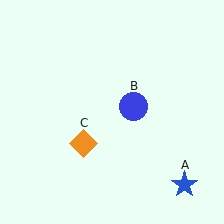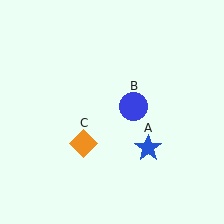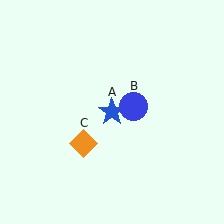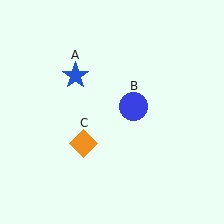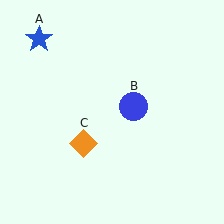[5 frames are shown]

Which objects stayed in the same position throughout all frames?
Blue circle (object B) and orange diamond (object C) remained stationary.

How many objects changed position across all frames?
1 object changed position: blue star (object A).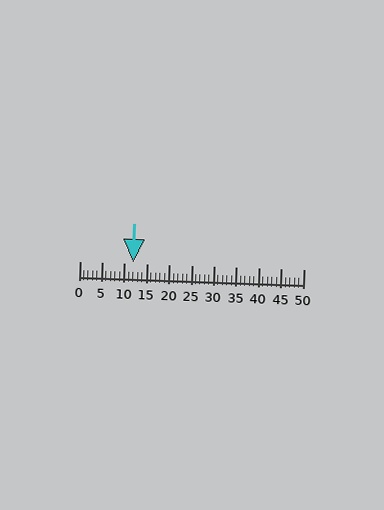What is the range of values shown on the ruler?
The ruler shows values from 0 to 50.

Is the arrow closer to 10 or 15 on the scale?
The arrow is closer to 10.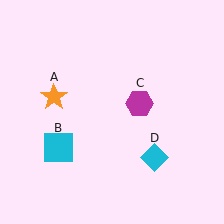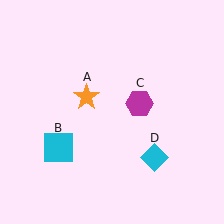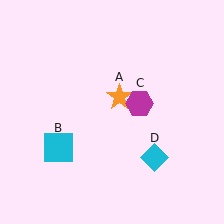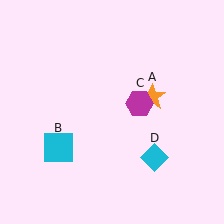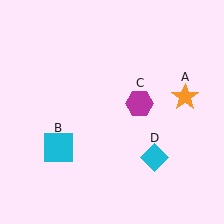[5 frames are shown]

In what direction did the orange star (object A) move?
The orange star (object A) moved right.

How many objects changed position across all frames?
1 object changed position: orange star (object A).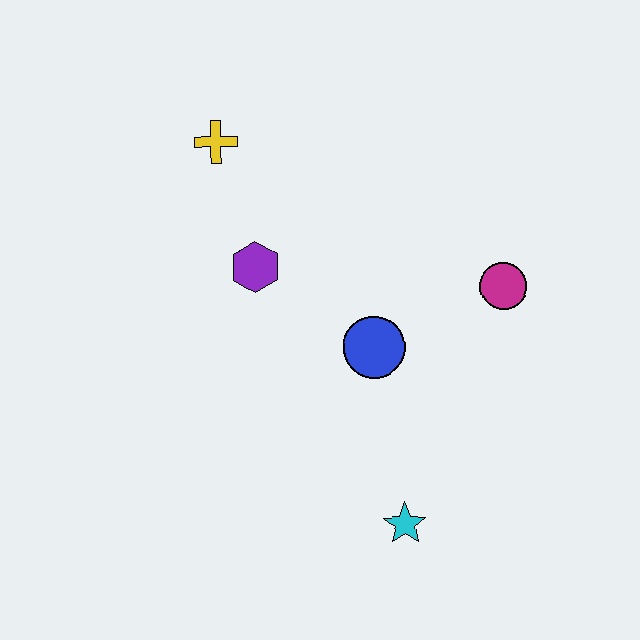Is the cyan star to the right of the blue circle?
Yes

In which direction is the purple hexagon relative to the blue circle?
The purple hexagon is to the left of the blue circle.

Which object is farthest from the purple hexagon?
The cyan star is farthest from the purple hexagon.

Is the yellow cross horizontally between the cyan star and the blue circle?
No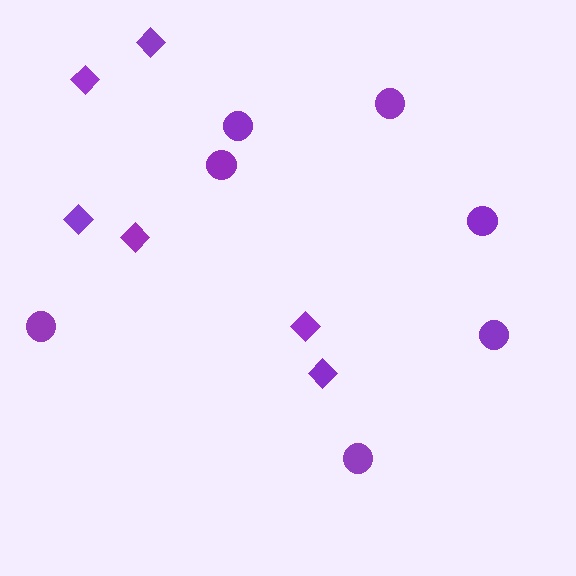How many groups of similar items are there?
There are 2 groups: one group of circles (7) and one group of diamonds (6).